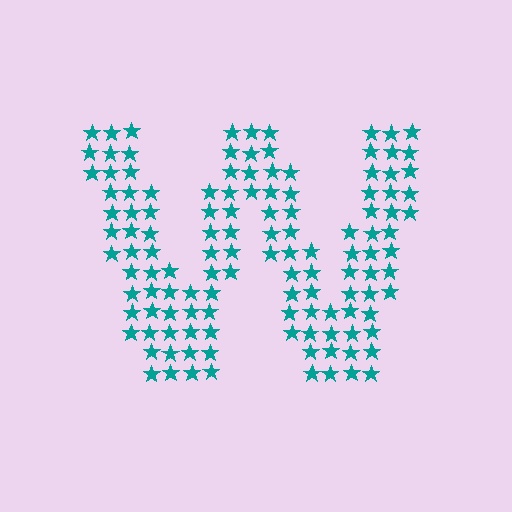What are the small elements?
The small elements are stars.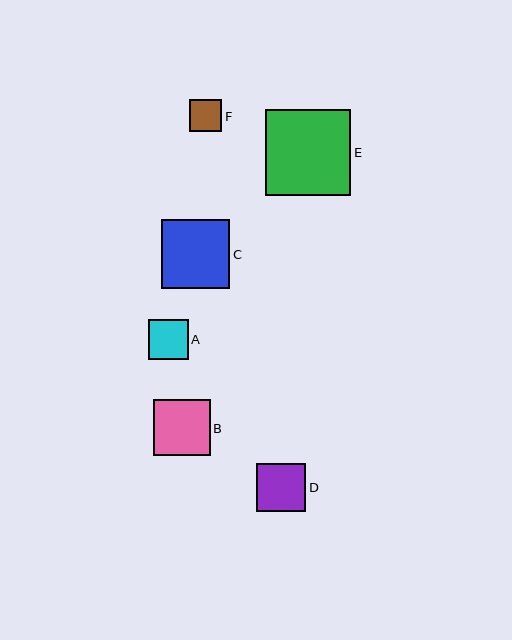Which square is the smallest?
Square F is the smallest with a size of approximately 32 pixels.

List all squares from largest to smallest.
From largest to smallest: E, C, B, D, A, F.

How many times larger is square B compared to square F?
Square B is approximately 1.8 times the size of square F.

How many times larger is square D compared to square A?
Square D is approximately 1.2 times the size of square A.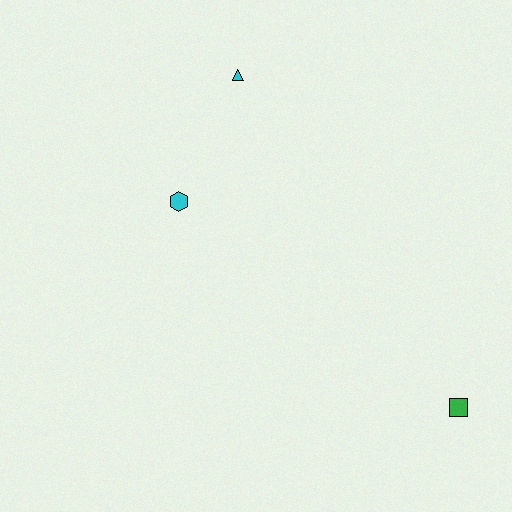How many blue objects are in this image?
There are no blue objects.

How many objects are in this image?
There are 3 objects.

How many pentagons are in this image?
There are no pentagons.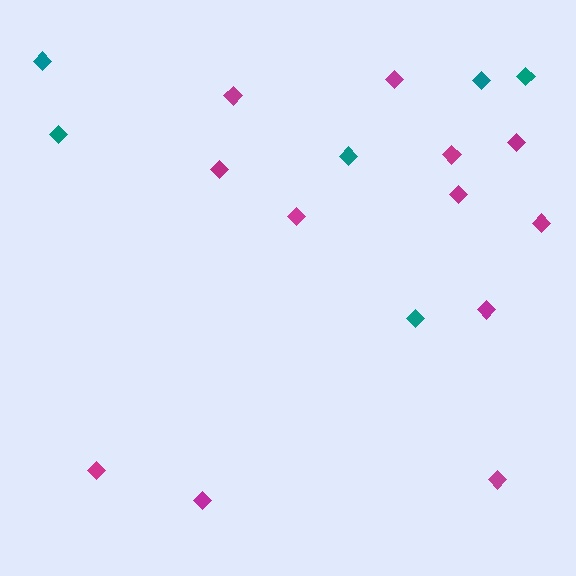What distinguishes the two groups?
There are 2 groups: one group of teal diamonds (6) and one group of magenta diamonds (12).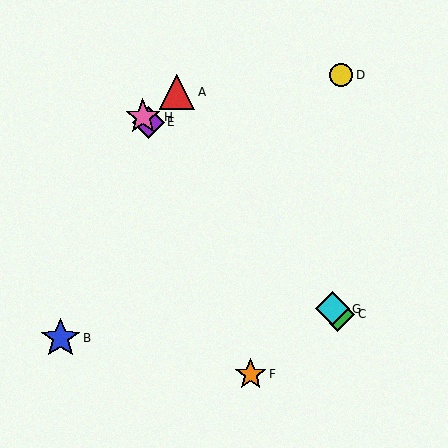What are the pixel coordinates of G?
Object G is at (332, 309).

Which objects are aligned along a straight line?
Objects C, E, G, H are aligned along a straight line.